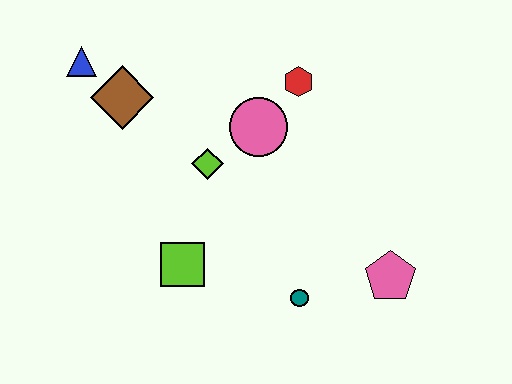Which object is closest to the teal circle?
The pink pentagon is closest to the teal circle.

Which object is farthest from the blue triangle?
The pink pentagon is farthest from the blue triangle.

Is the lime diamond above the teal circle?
Yes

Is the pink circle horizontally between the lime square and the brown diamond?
No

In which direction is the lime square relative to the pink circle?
The lime square is below the pink circle.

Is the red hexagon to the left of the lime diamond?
No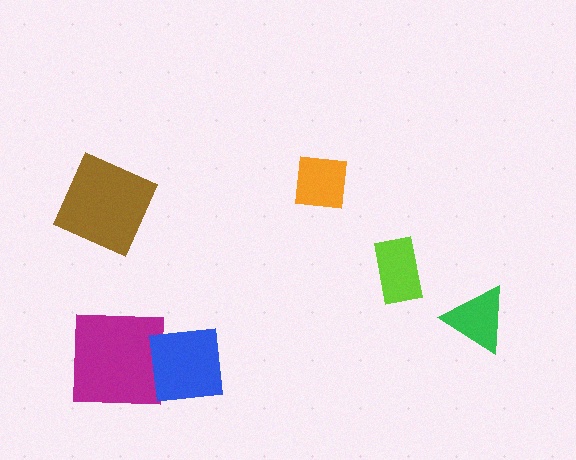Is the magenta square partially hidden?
Yes, it is partially covered by another shape.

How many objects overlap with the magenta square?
1 object overlaps with the magenta square.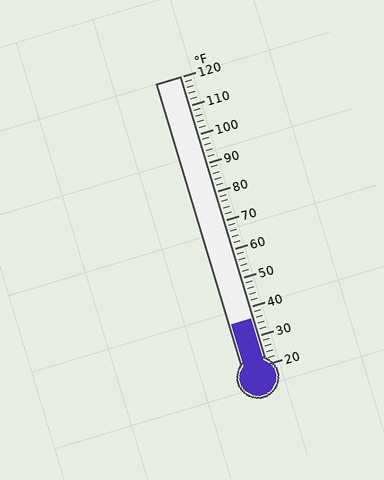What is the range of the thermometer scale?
The thermometer scale ranges from 20°F to 120°F.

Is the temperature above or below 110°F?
The temperature is below 110°F.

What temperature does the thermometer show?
The thermometer shows approximately 36°F.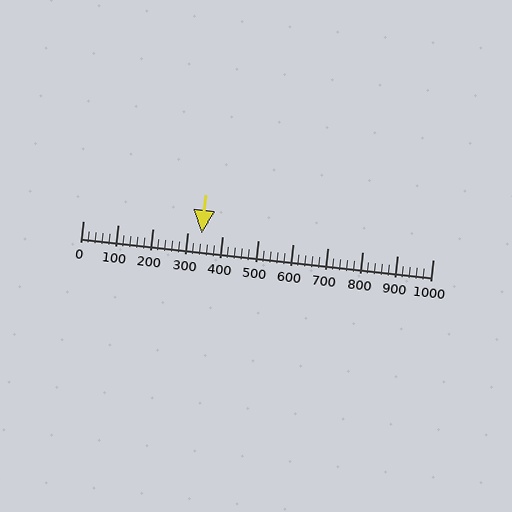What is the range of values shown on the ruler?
The ruler shows values from 0 to 1000.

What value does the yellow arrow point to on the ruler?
The yellow arrow points to approximately 340.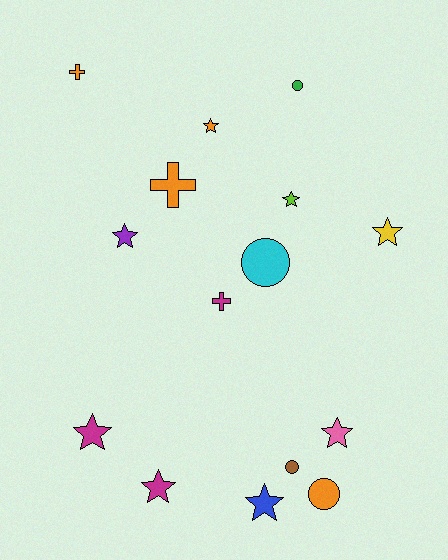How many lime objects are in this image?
There is 1 lime object.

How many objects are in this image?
There are 15 objects.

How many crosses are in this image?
There are 3 crosses.